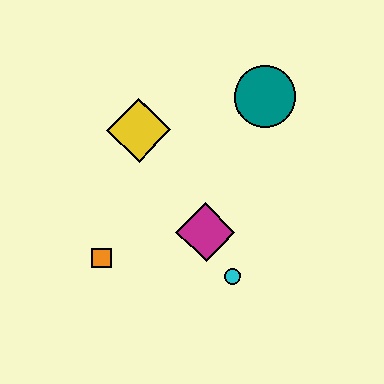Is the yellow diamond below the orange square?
No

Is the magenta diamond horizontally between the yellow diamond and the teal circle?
Yes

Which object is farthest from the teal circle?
The orange square is farthest from the teal circle.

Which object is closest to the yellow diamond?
The magenta diamond is closest to the yellow diamond.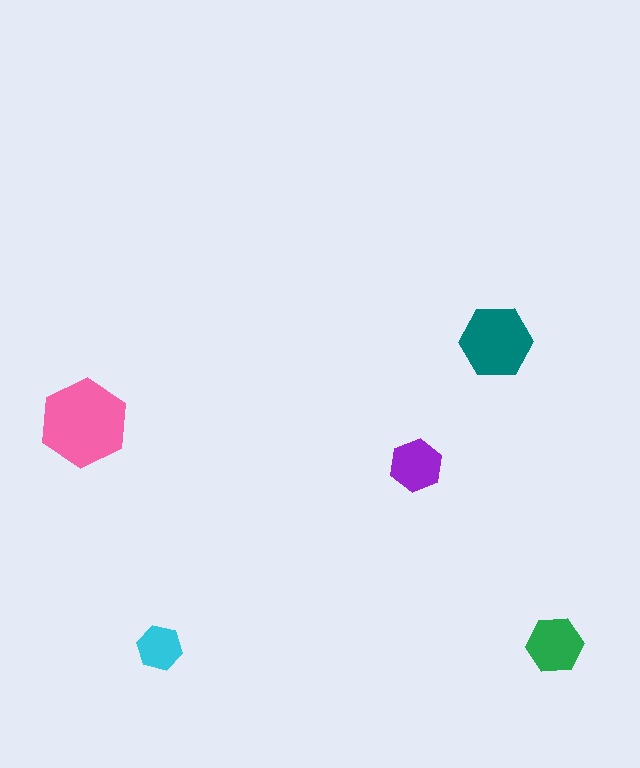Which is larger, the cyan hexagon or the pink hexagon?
The pink one.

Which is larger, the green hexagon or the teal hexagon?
The teal one.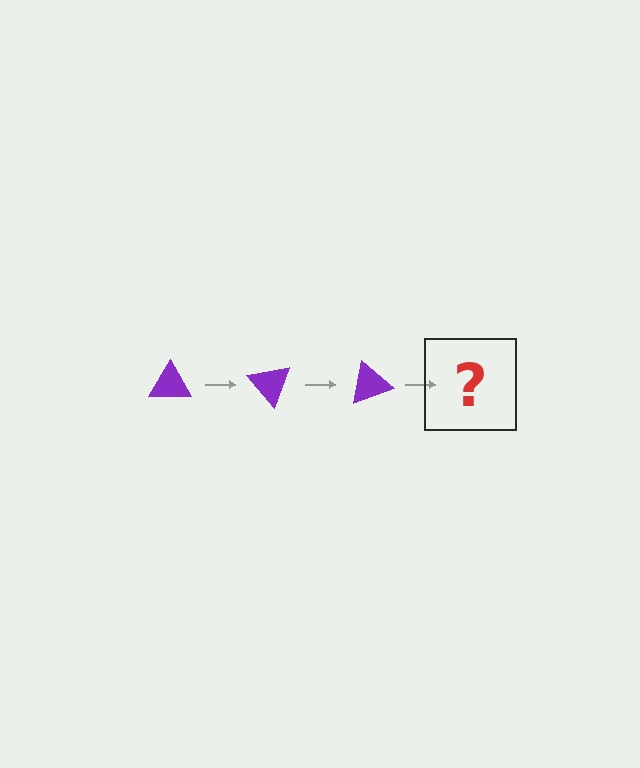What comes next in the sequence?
The next element should be a purple triangle rotated 150 degrees.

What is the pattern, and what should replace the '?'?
The pattern is that the triangle rotates 50 degrees each step. The '?' should be a purple triangle rotated 150 degrees.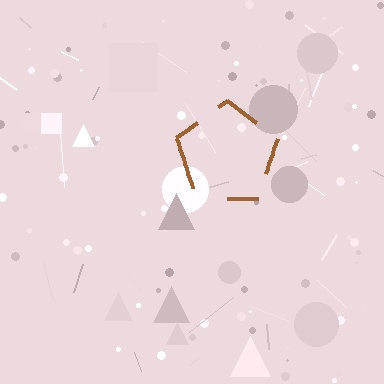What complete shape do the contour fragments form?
The contour fragments form a pentagon.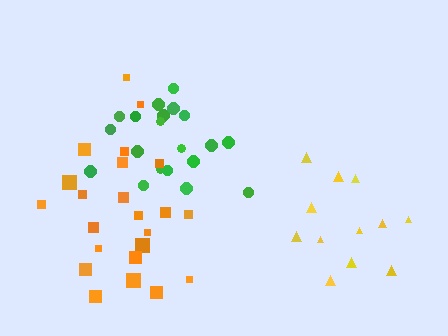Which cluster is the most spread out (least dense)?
Orange.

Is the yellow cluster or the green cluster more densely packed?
Green.